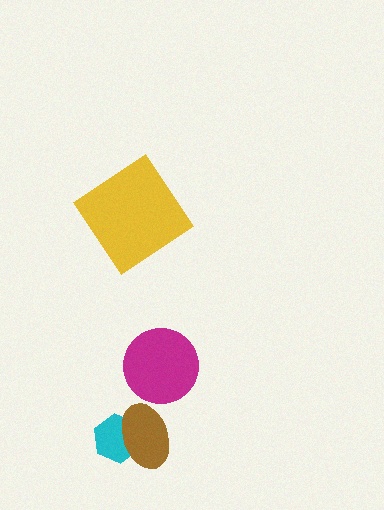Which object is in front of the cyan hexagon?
The brown ellipse is in front of the cyan hexagon.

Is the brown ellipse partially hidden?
No, no other shape covers it.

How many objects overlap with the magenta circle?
0 objects overlap with the magenta circle.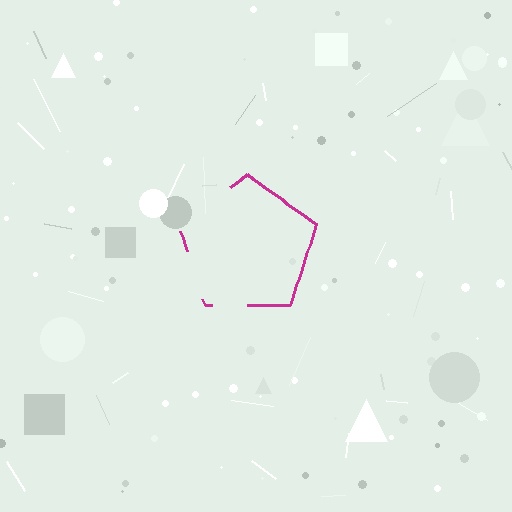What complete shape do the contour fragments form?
The contour fragments form a pentagon.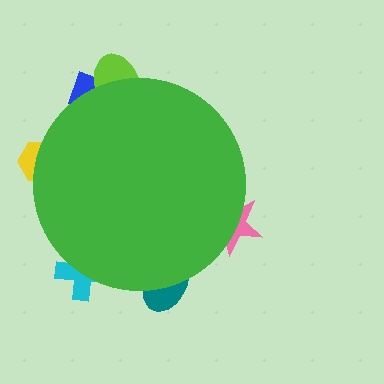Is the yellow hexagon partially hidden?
Yes, the yellow hexagon is partially hidden behind the green circle.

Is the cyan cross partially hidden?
Yes, the cyan cross is partially hidden behind the green circle.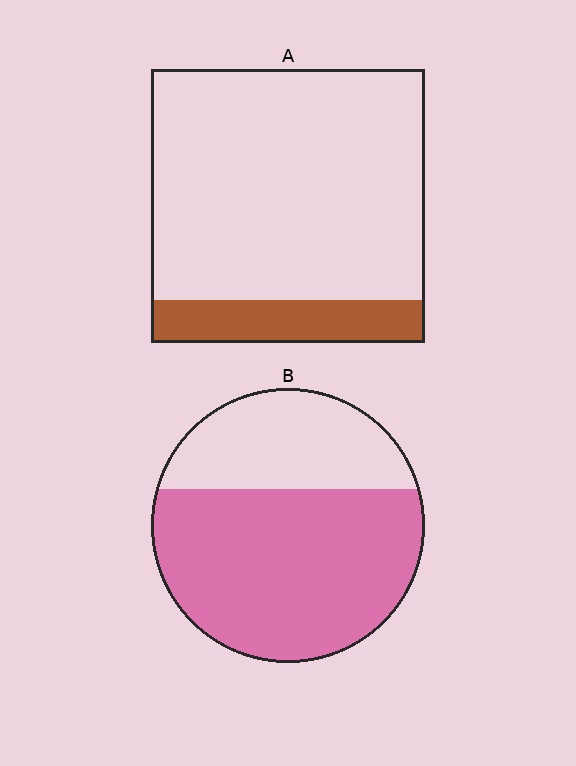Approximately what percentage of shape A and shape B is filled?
A is approximately 15% and B is approximately 65%.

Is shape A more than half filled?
No.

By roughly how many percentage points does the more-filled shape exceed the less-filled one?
By roughly 50 percentage points (B over A).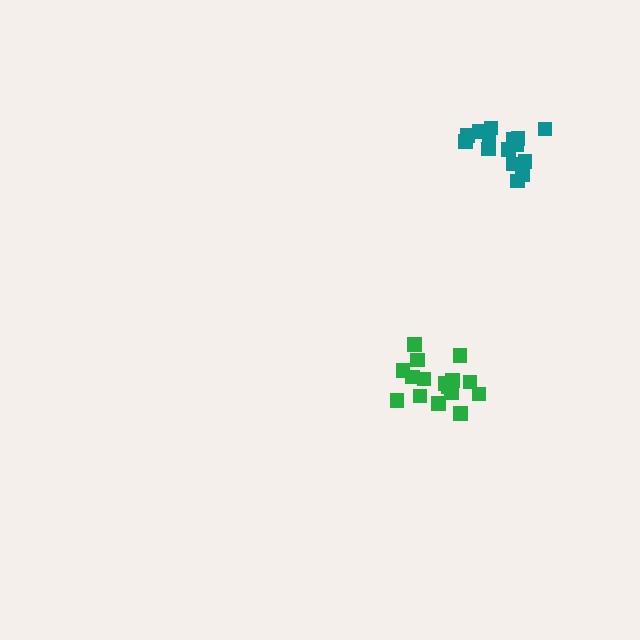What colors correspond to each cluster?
The clusters are colored: green, teal.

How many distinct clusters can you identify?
There are 2 distinct clusters.